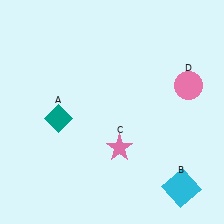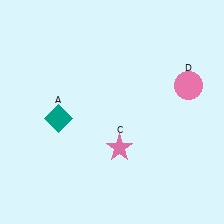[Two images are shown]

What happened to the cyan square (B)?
The cyan square (B) was removed in Image 2. It was in the bottom-right area of Image 1.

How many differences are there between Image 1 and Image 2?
There is 1 difference between the two images.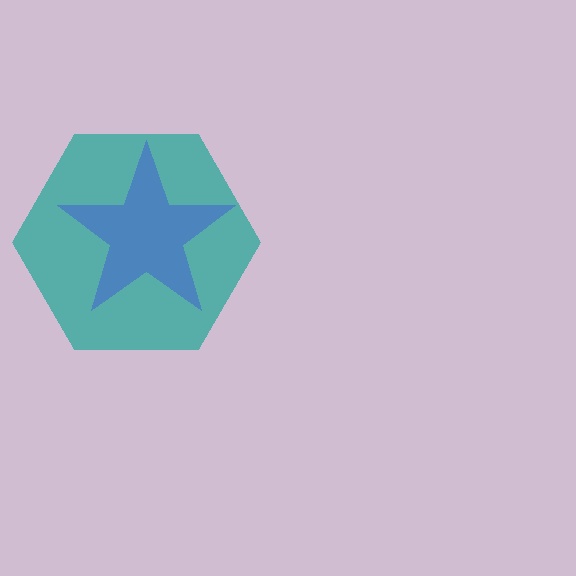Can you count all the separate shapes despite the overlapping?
Yes, there are 2 separate shapes.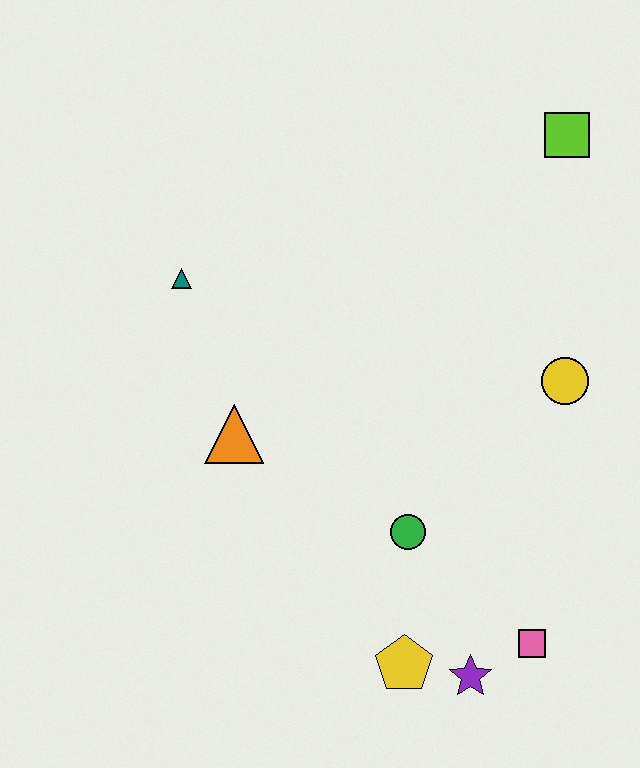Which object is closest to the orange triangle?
The teal triangle is closest to the orange triangle.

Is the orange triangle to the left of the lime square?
Yes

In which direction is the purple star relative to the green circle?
The purple star is below the green circle.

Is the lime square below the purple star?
No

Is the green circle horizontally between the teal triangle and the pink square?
Yes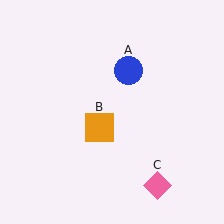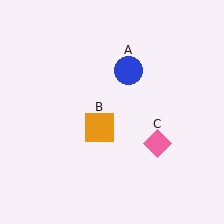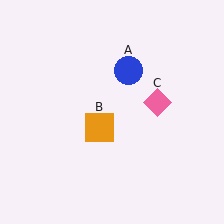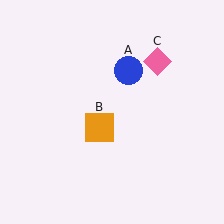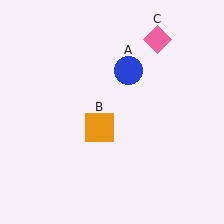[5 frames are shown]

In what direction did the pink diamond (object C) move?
The pink diamond (object C) moved up.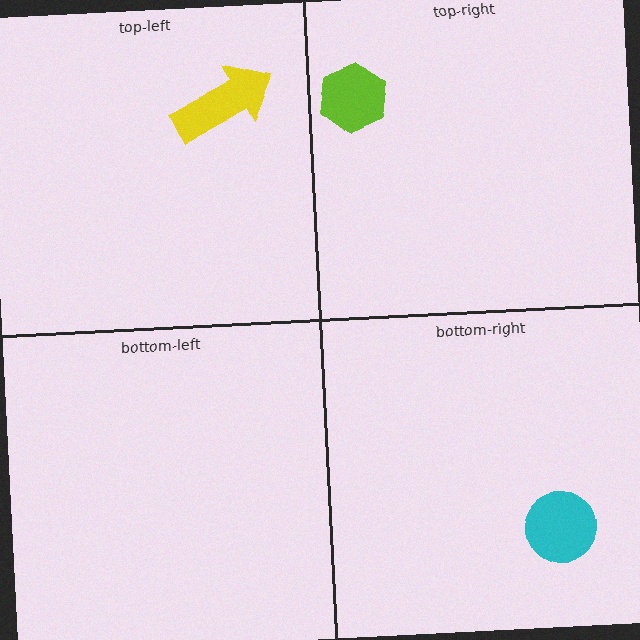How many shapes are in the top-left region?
1.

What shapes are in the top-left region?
The yellow arrow.